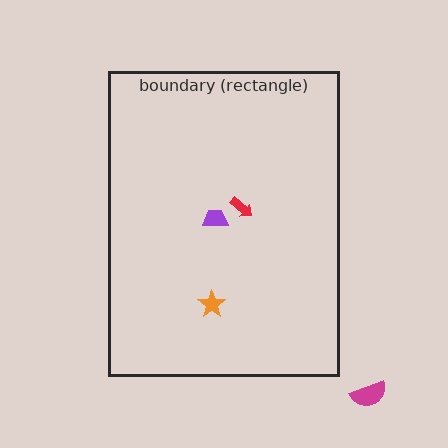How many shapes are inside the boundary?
3 inside, 1 outside.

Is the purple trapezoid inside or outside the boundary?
Inside.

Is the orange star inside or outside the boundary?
Inside.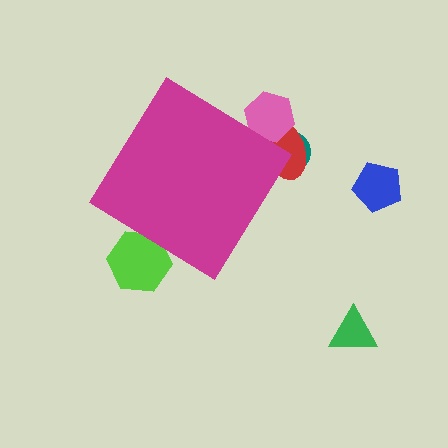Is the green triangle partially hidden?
No, the green triangle is fully visible.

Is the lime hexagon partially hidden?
Yes, the lime hexagon is partially hidden behind the magenta diamond.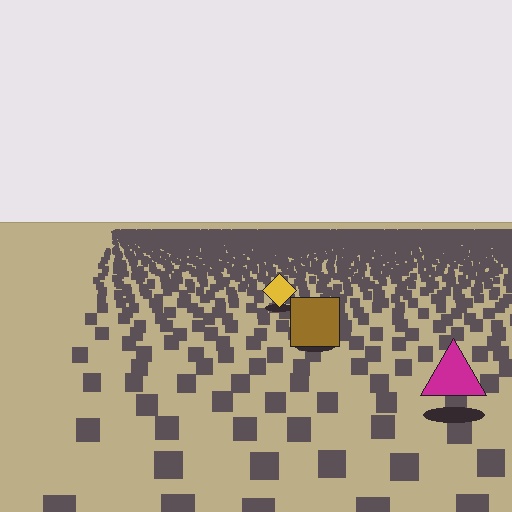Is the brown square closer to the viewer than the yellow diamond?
Yes. The brown square is closer — you can tell from the texture gradient: the ground texture is coarser near it.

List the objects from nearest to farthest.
From nearest to farthest: the magenta triangle, the brown square, the yellow diamond.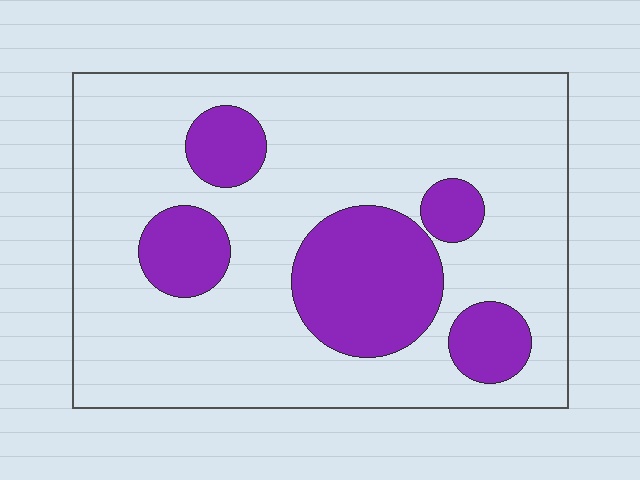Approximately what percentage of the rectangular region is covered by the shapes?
Approximately 25%.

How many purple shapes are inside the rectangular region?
5.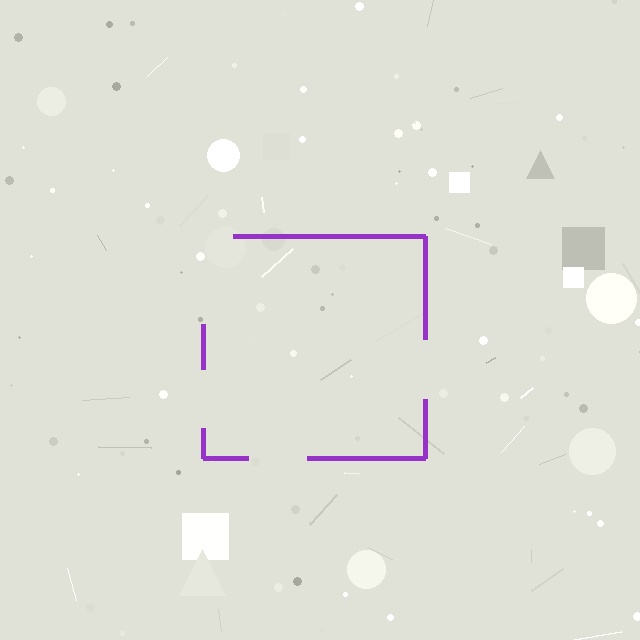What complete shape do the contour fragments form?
The contour fragments form a square.